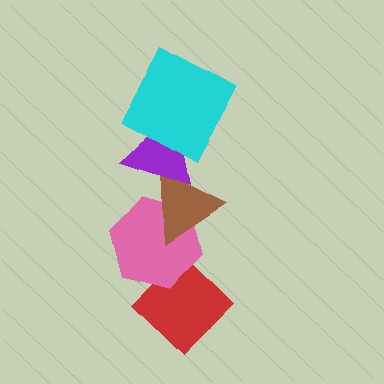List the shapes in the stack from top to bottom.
From top to bottom: the cyan square, the purple triangle, the brown triangle, the pink hexagon, the red diamond.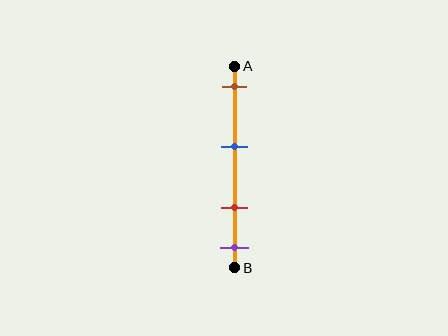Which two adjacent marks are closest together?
The red and purple marks are the closest adjacent pair.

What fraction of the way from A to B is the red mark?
The red mark is approximately 70% (0.7) of the way from A to B.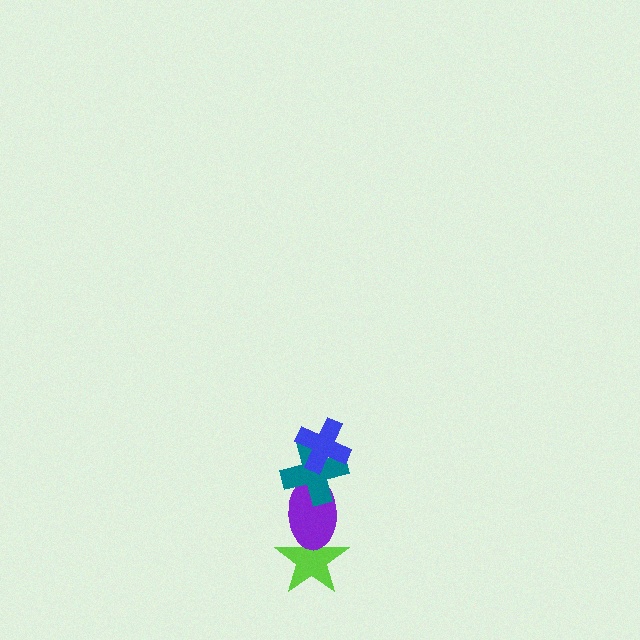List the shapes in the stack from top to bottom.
From top to bottom: the blue cross, the teal cross, the purple ellipse, the lime star.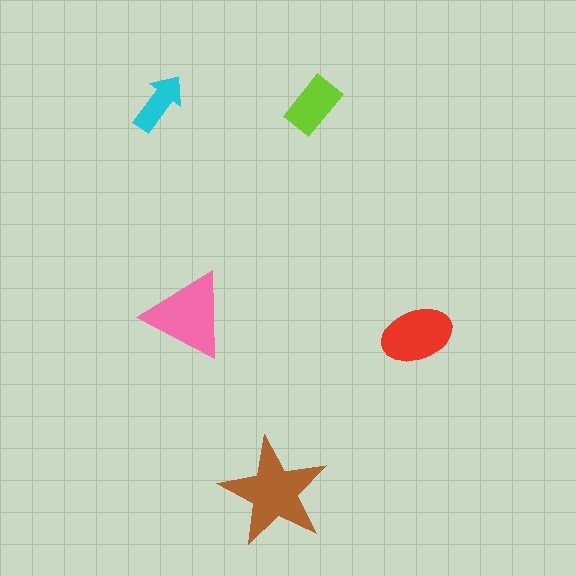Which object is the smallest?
The cyan arrow.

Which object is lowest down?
The brown star is bottommost.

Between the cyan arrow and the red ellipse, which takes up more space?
The red ellipse.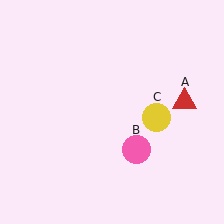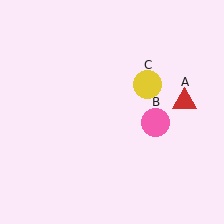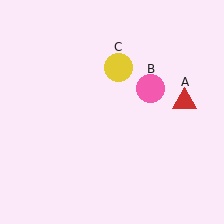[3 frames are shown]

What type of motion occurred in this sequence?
The pink circle (object B), yellow circle (object C) rotated counterclockwise around the center of the scene.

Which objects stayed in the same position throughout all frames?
Red triangle (object A) remained stationary.